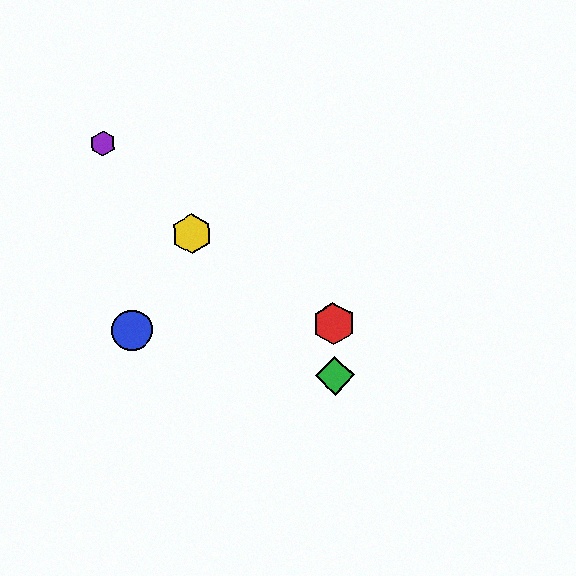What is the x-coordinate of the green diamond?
The green diamond is at x≈335.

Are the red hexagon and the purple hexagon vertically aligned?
No, the red hexagon is at x≈334 and the purple hexagon is at x≈103.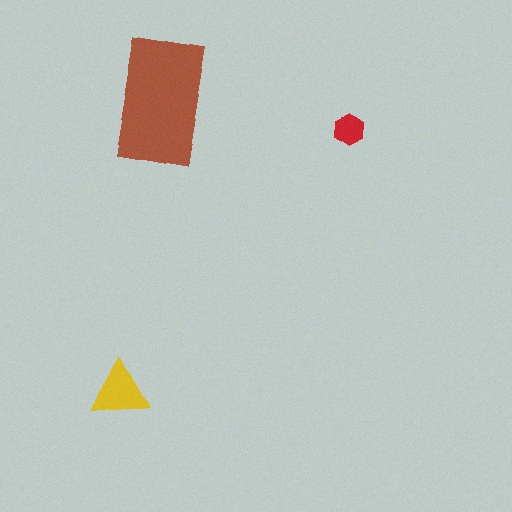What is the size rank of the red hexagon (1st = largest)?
3rd.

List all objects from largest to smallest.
The brown rectangle, the yellow triangle, the red hexagon.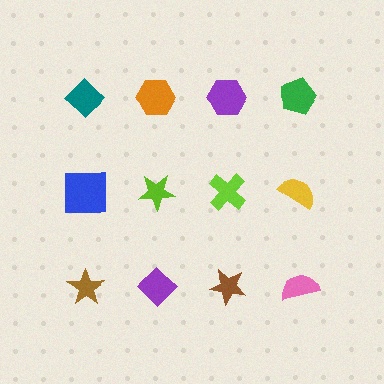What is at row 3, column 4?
A pink semicircle.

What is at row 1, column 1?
A teal diamond.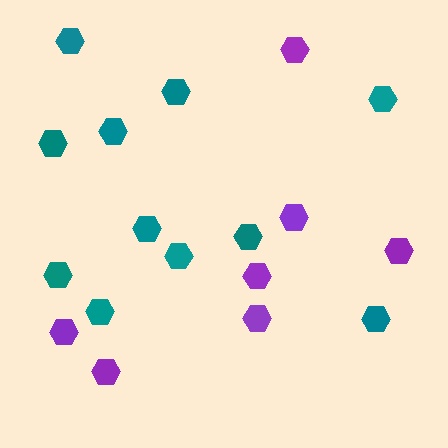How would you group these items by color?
There are 2 groups: one group of teal hexagons (11) and one group of purple hexagons (7).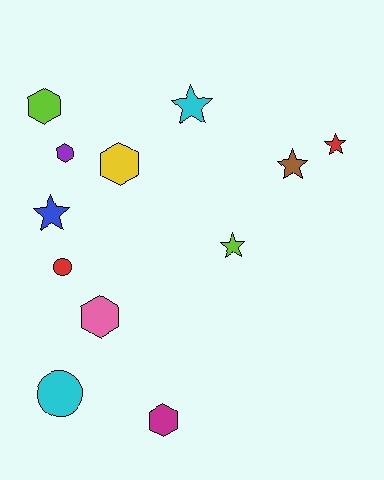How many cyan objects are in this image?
There are 2 cyan objects.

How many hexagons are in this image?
There are 5 hexagons.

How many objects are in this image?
There are 12 objects.